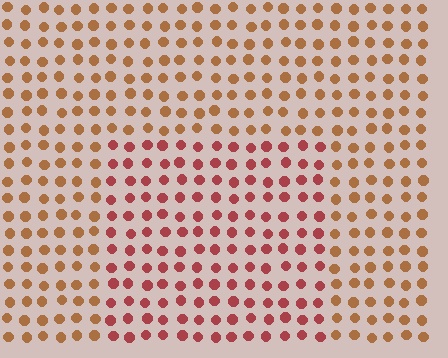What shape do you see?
I see a rectangle.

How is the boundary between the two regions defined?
The boundary is defined purely by a slight shift in hue (about 32 degrees). Spacing, size, and orientation are identical on both sides.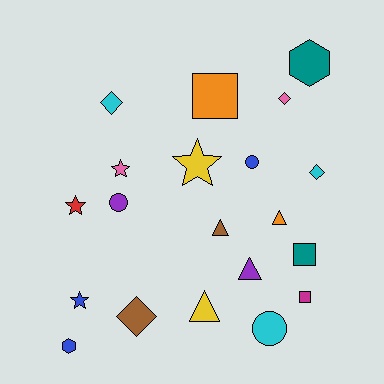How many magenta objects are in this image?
There is 1 magenta object.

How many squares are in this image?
There are 3 squares.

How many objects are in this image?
There are 20 objects.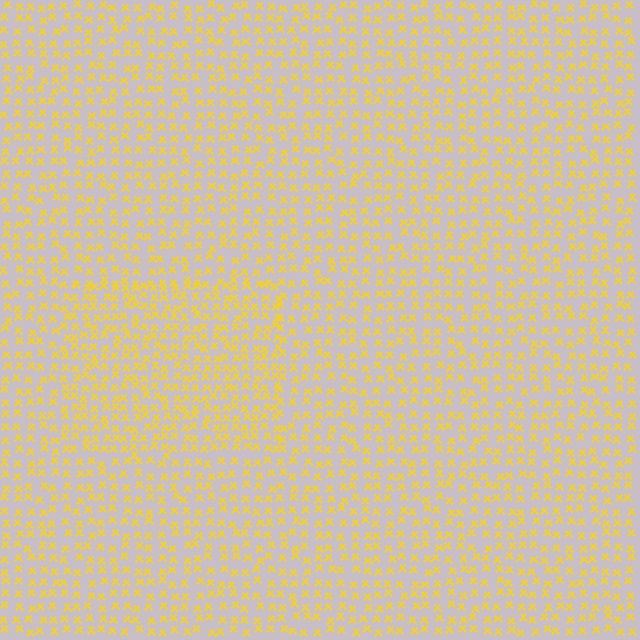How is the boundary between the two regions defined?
The boundary is defined by a change in element density (approximately 1.4x ratio). All elements are the same color, size, and shape.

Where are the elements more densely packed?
The elements are more densely packed inside the rectangle boundary.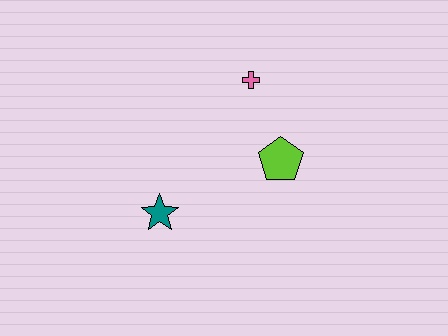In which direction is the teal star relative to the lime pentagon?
The teal star is to the left of the lime pentagon.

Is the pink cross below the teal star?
No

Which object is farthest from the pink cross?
The teal star is farthest from the pink cross.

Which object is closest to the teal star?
The lime pentagon is closest to the teal star.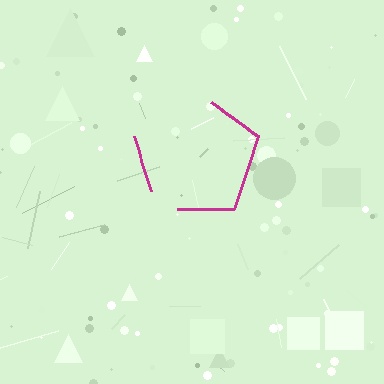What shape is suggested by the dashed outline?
The dashed outline suggests a pentagon.